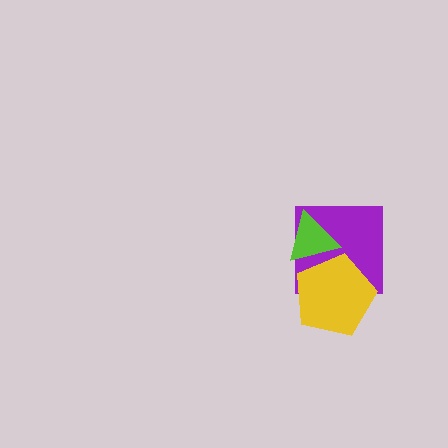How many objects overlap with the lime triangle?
2 objects overlap with the lime triangle.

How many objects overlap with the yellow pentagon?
2 objects overlap with the yellow pentagon.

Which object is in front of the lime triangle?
The yellow pentagon is in front of the lime triangle.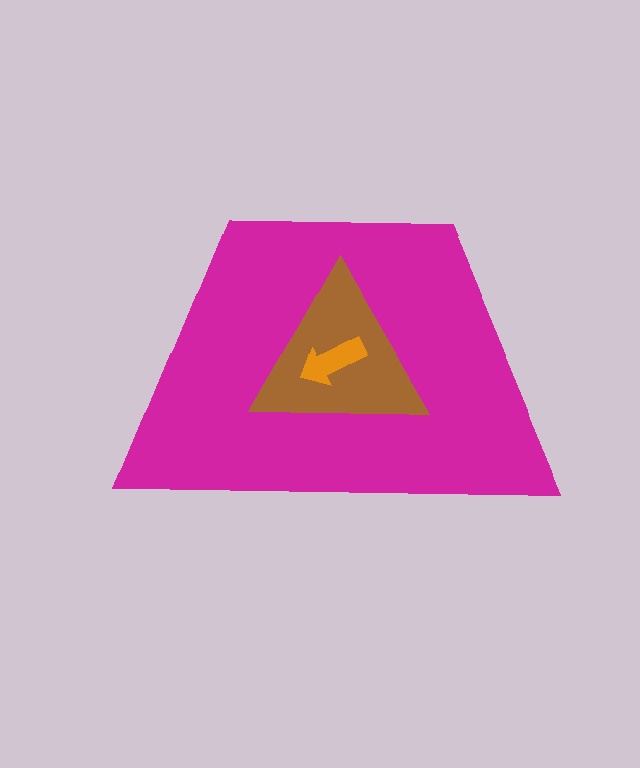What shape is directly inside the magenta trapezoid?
The brown triangle.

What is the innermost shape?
The orange arrow.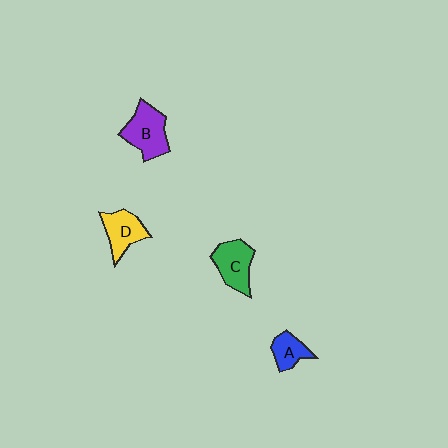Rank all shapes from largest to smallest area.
From largest to smallest: B (purple), C (green), D (yellow), A (blue).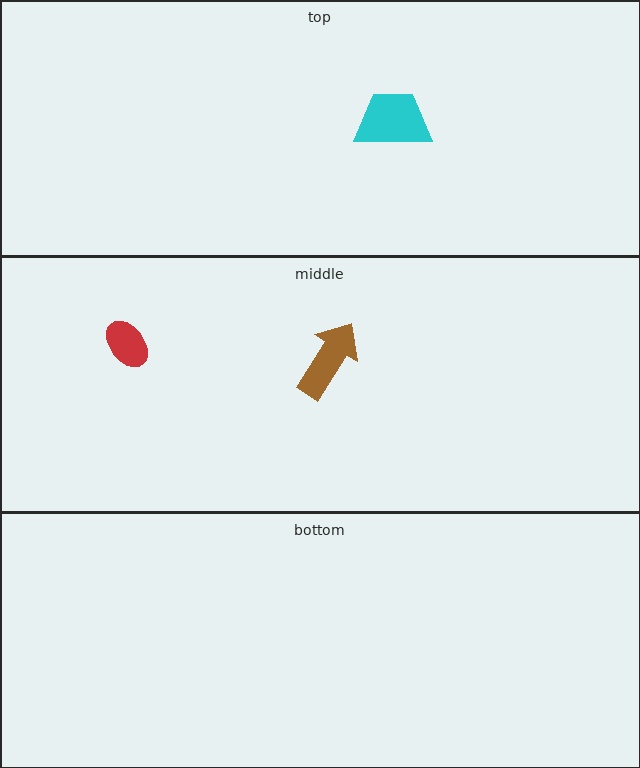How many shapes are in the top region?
1.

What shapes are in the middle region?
The red ellipse, the brown arrow.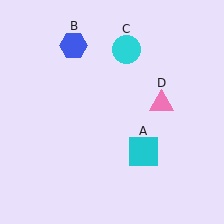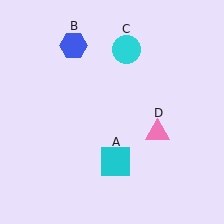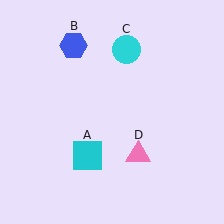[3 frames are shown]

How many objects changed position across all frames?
2 objects changed position: cyan square (object A), pink triangle (object D).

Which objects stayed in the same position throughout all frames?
Blue hexagon (object B) and cyan circle (object C) remained stationary.